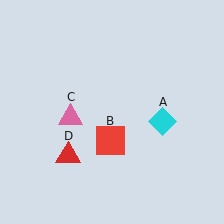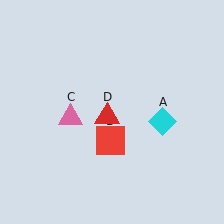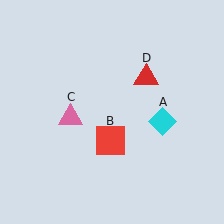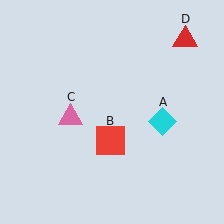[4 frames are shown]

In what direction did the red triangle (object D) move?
The red triangle (object D) moved up and to the right.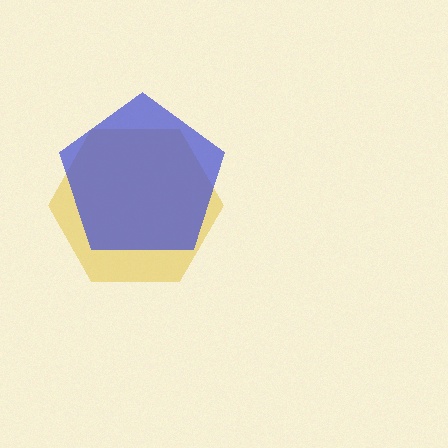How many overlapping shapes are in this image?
There are 2 overlapping shapes in the image.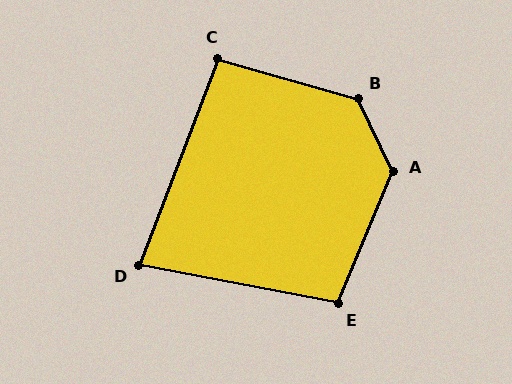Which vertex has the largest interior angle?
A, at approximately 132 degrees.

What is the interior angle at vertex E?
Approximately 102 degrees (obtuse).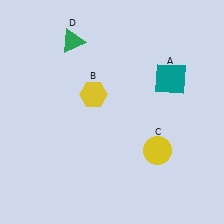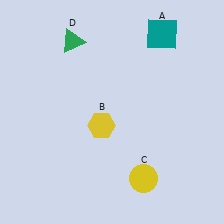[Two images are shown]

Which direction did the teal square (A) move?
The teal square (A) moved up.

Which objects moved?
The objects that moved are: the teal square (A), the yellow hexagon (B), the yellow circle (C).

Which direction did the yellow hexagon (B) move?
The yellow hexagon (B) moved down.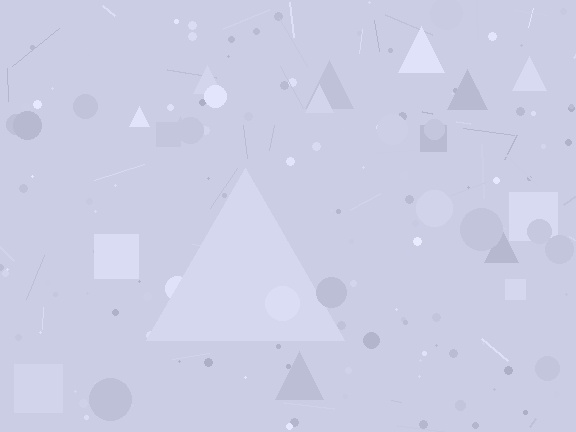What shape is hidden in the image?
A triangle is hidden in the image.